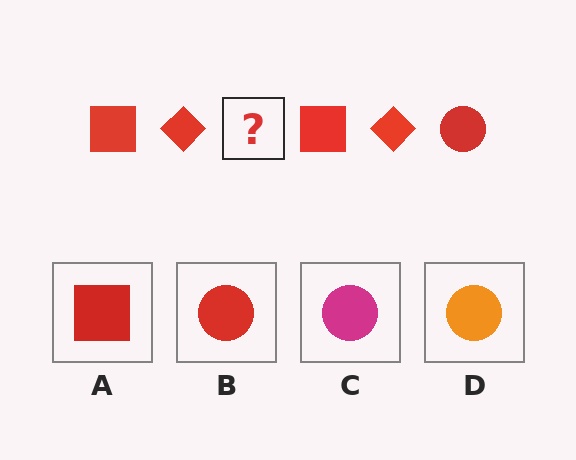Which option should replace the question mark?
Option B.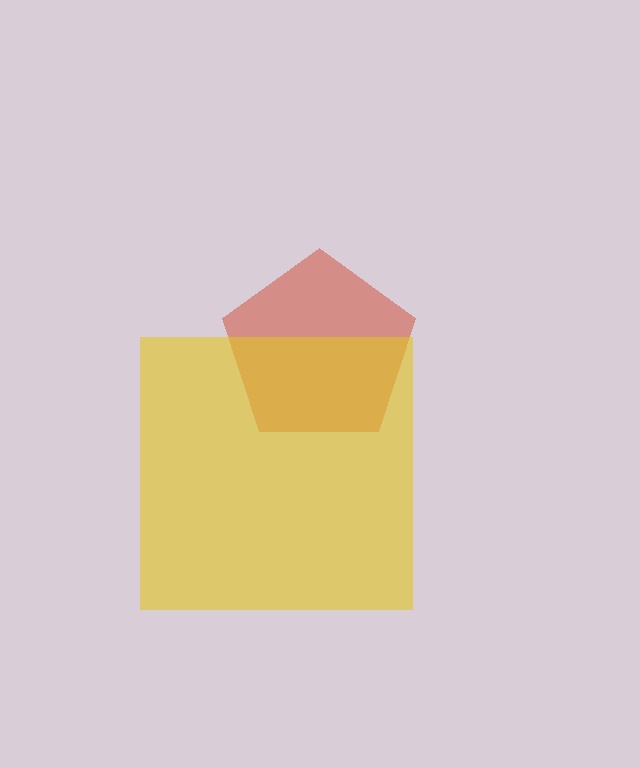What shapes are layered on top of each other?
The layered shapes are: a red pentagon, a yellow square.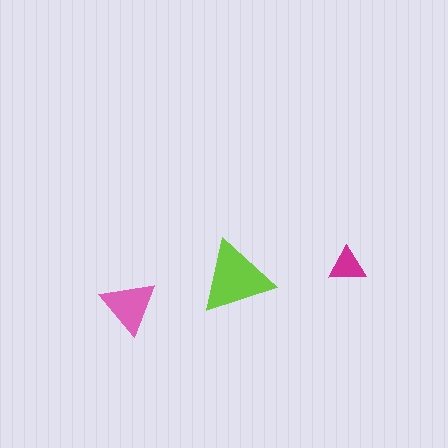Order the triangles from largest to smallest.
the lime one, the pink one, the magenta one.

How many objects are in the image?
There are 3 objects in the image.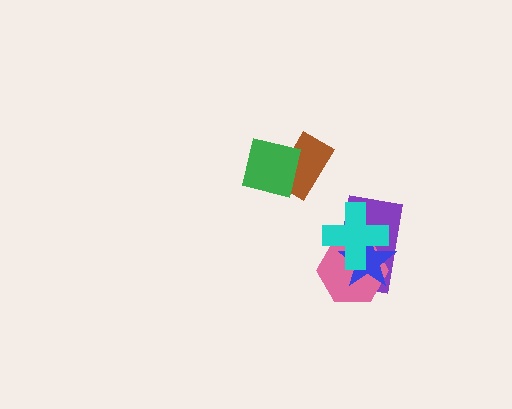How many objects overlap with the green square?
1 object overlaps with the green square.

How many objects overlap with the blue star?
3 objects overlap with the blue star.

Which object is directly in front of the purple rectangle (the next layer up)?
The pink hexagon is directly in front of the purple rectangle.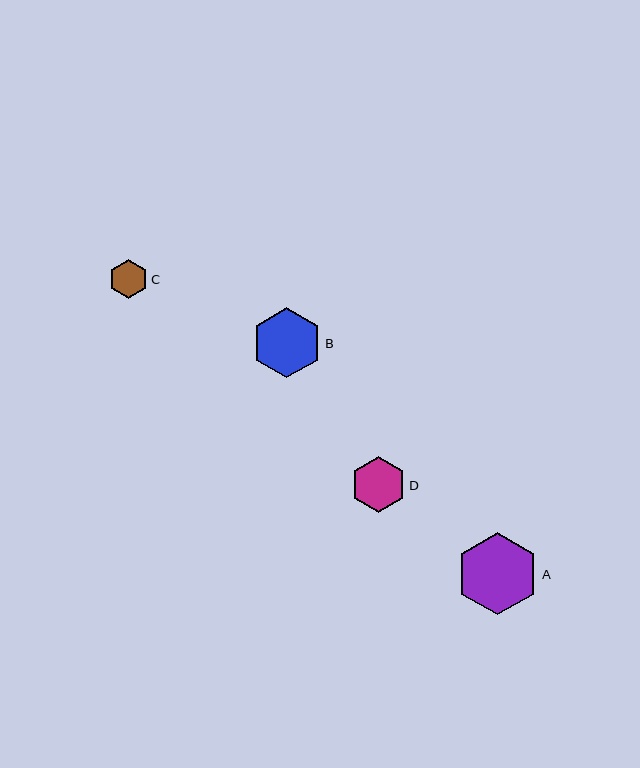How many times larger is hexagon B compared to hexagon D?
Hexagon B is approximately 1.3 times the size of hexagon D.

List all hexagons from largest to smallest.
From largest to smallest: A, B, D, C.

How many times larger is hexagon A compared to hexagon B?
Hexagon A is approximately 1.2 times the size of hexagon B.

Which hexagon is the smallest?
Hexagon C is the smallest with a size of approximately 39 pixels.